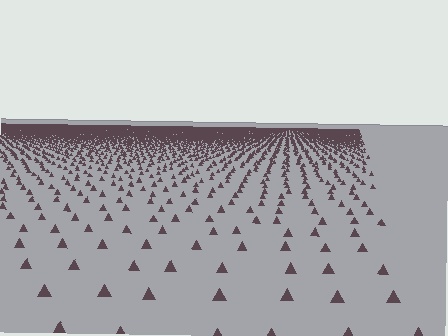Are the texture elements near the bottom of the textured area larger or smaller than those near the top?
Larger. Near the bottom, elements are closer to the viewer and appear at a bigger on-screen size.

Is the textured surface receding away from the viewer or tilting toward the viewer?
The surface is receding away from the viewer. Texture elements get smaller and denser toward the top.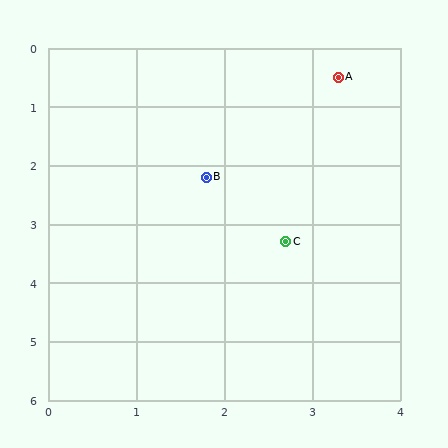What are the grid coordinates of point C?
Point C is at approximately (2.7, 3.3).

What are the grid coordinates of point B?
Point B is at approximately (1.8, 2.2).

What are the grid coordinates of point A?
Point A is at approximately (3.3, 0.5).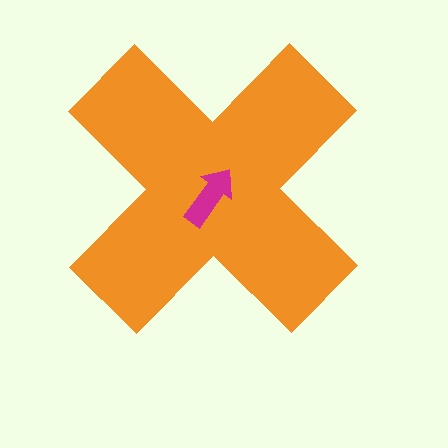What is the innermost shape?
The magenta arrow.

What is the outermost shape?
The orange cross.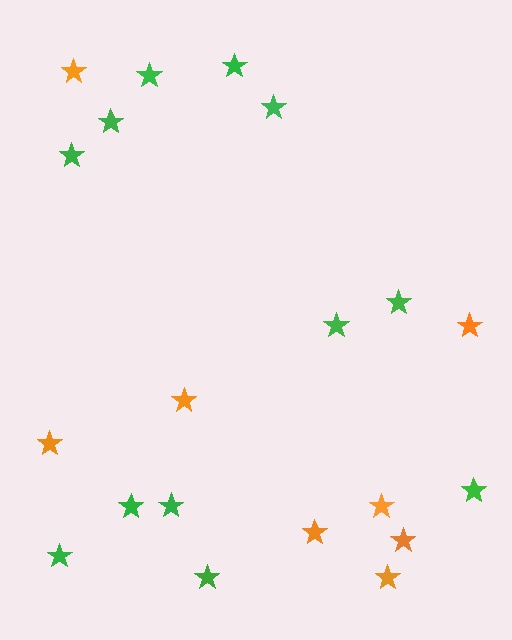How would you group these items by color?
There are 2 groups: one group of green stars (12) and one group of orange stars (8).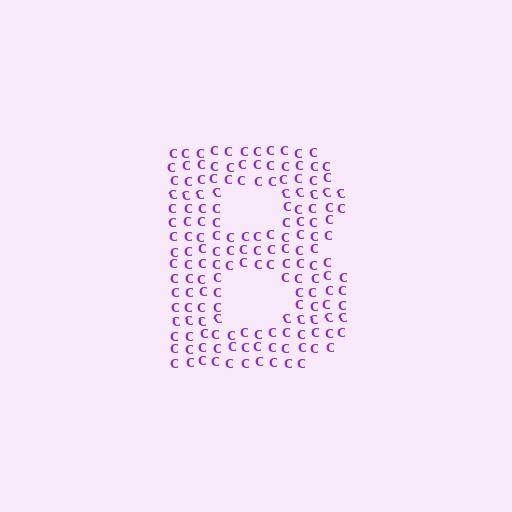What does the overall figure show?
The overall figure shows the letter B.